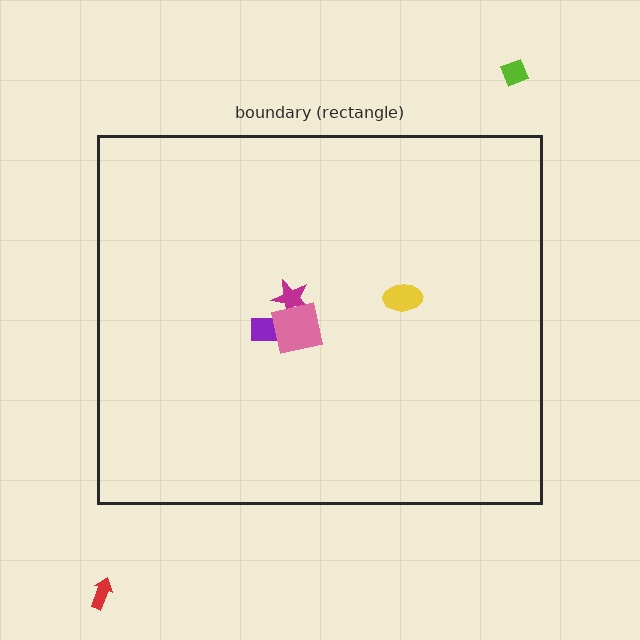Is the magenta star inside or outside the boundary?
Inside.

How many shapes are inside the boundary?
4 inside, 2 outside.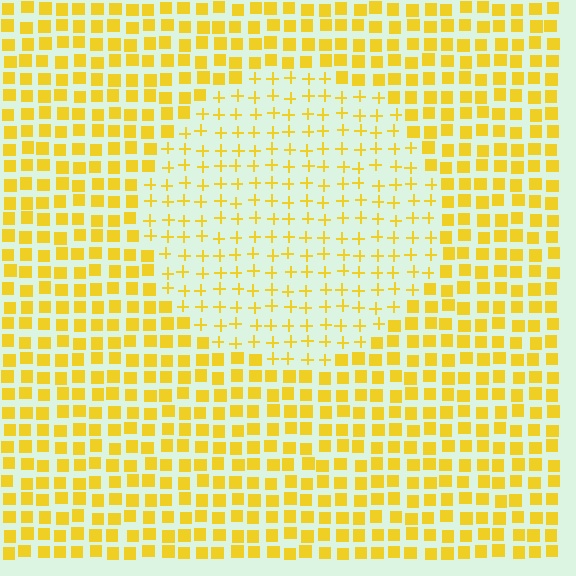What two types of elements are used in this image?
The image uses plus signs inside the circle region and squares outside it.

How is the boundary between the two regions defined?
The boundary is defined by a change in element shape: plus signs inside vs. squares outside. All elements share the same color and spacing.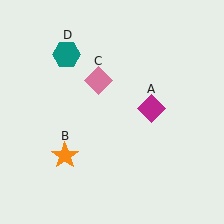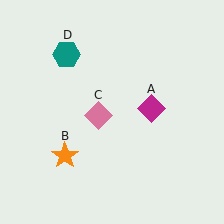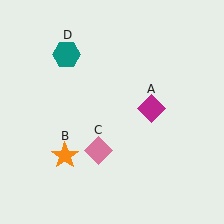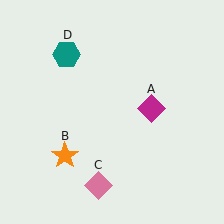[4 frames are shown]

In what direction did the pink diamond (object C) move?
The pink diamond (object C) moved down.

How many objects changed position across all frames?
1 object changed position: pink diamond (object C).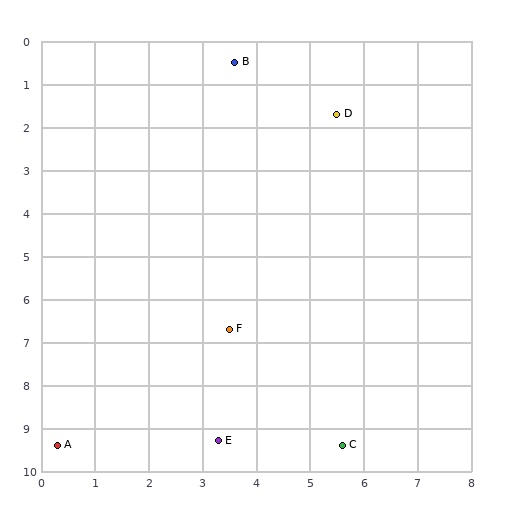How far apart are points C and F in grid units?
Points C and F are about 3.4 grid units apart.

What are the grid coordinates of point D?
Point D is at approximately (5.5, 1.7).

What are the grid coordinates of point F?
Point F is at approximately (3.5, 6.7).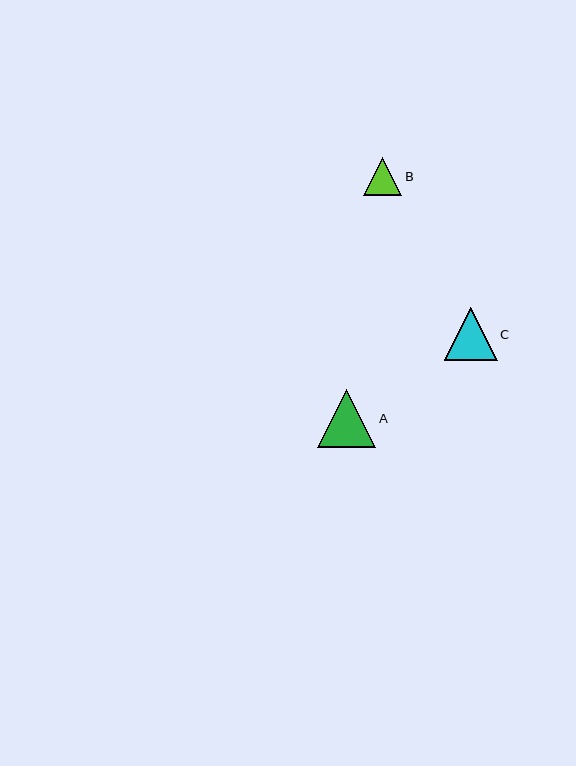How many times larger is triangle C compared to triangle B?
Triangle C is approximately 1.4 times the size of triangle B.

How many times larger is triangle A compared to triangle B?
Triangle A is approximately 1.5 times the size of triangle B.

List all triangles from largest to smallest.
From largest to smallest: A, C, B.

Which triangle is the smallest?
Triangle B is the smallest with a size of approximately 38 pixels.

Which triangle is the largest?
Triangle A is the largest with a size of approximately 58 pixels.